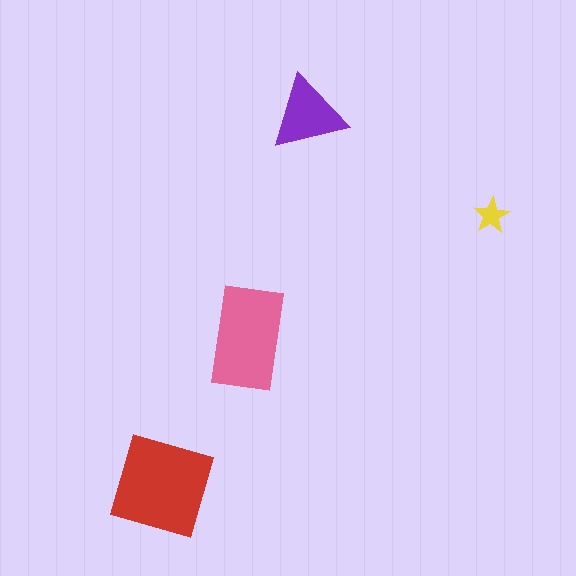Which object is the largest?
The red diamond.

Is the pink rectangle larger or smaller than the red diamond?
Smaller.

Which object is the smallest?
The yellow star.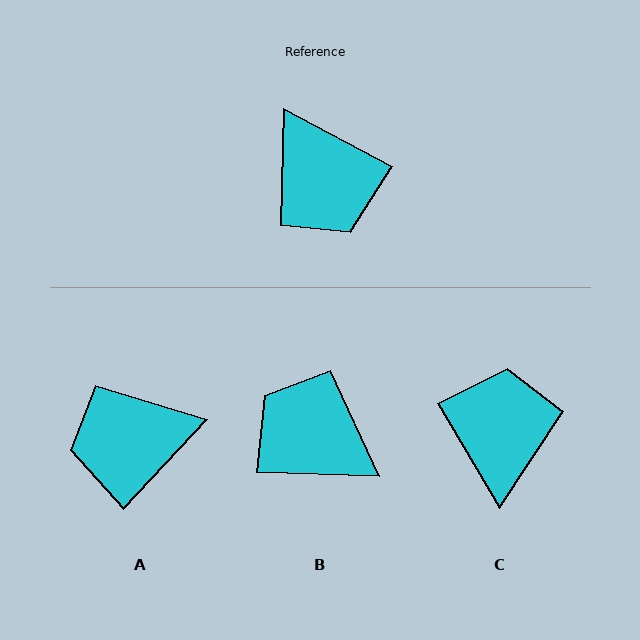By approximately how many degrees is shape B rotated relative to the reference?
Approximately 154 degrees clockwise.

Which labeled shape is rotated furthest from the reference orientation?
B, about 154 degrees away.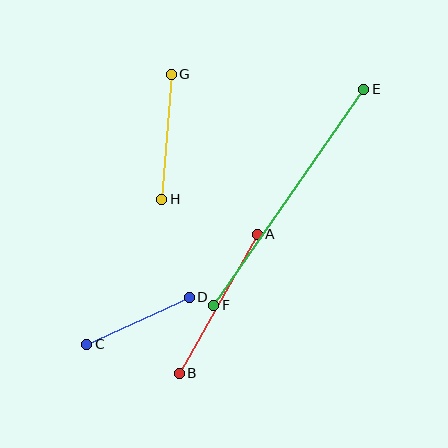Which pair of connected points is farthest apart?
Points E and F are farthest apart.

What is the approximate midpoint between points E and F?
The midpoint is at approximately (289, 197) pixels.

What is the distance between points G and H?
The distance is approximately 125 pixels.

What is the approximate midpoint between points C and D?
The midpoint is at approximately (138, 321) pixels.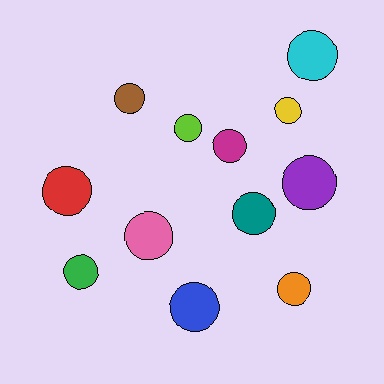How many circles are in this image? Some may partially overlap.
There are 12 circles.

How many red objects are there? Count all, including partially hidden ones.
There is 1 red object.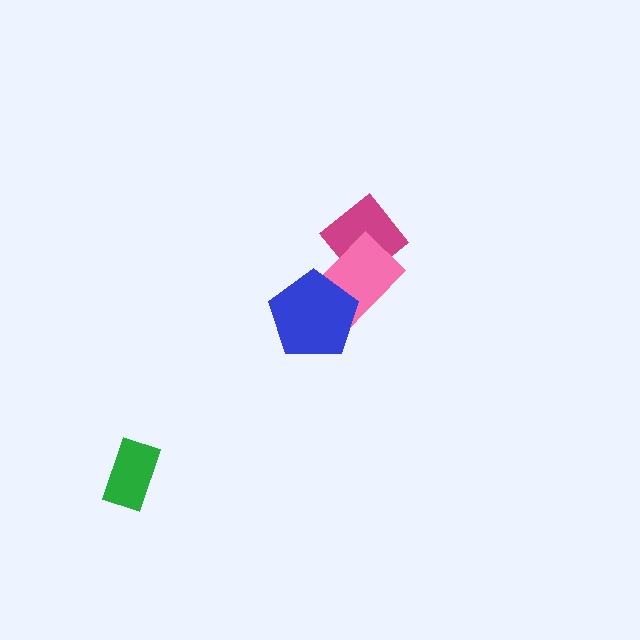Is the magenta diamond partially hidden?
Yes, it is partially covered by another shape.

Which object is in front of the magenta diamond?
The pink rectangle is in front of the magenta diamond.